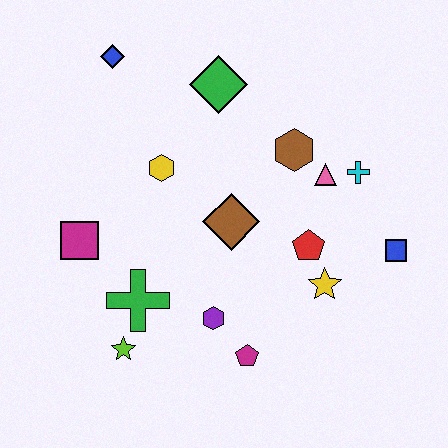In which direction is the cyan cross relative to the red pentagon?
The cyan cross is above the red pentagon.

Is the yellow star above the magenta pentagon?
Yes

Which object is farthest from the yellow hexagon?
The blue square is farthest from the yellow hexagon.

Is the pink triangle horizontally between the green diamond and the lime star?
No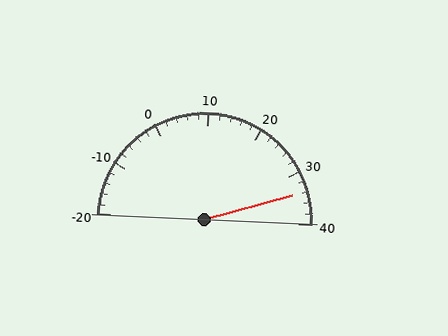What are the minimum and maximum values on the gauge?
The gauge ranges from -20 to 40.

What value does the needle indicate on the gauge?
The needle indicates approximately 34.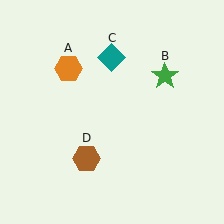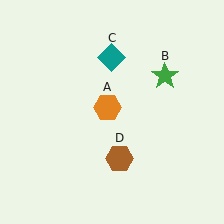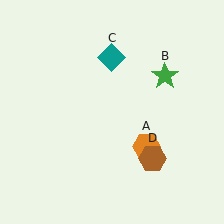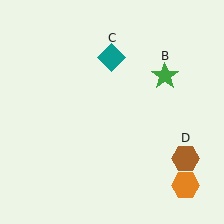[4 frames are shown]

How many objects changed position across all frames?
2 objects changed position: orange hexagon (object A), brown hexagon (object D).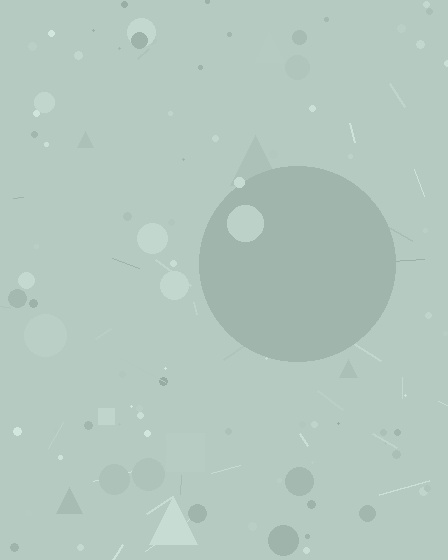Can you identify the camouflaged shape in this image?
The camouflaged shape is a circle.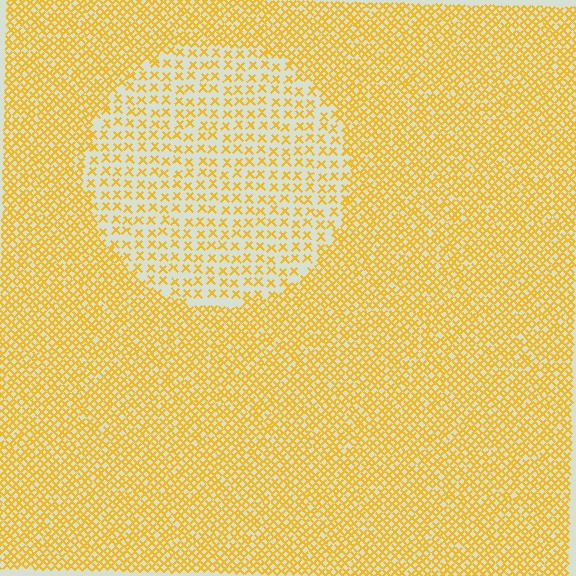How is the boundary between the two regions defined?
The boundary is defined by a change in element density (approximately 2.2x ratio). All elements are the same color, size, and shape.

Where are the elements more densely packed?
The elements are more densely packed outside the circle boundary.